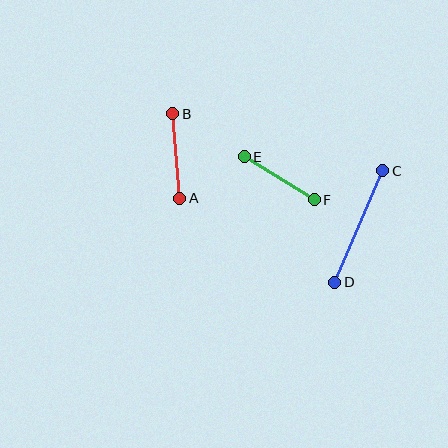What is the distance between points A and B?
The distance is approximately 85 pixels.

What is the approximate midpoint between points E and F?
The midpoint is at approximately (279, 178) pixels.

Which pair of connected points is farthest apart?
Points C and D are farthest apart.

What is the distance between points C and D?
The distance is approximately 121 pixels.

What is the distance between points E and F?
The distance is approximately 82 pixels.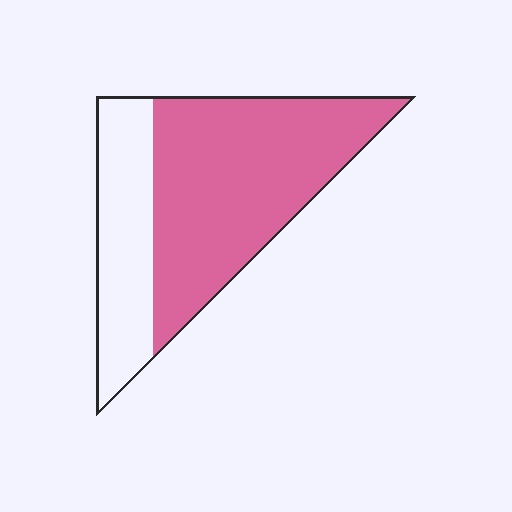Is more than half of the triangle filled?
Yes.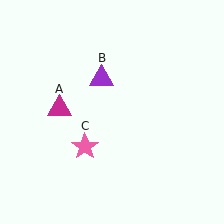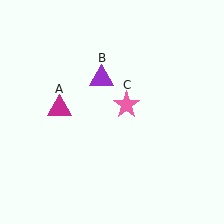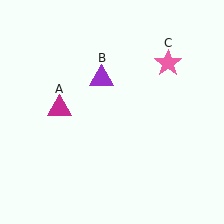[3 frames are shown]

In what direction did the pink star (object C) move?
The pink star (object C) moved up and to the right.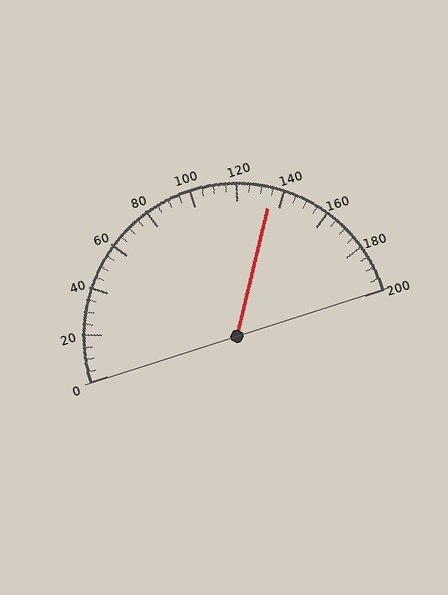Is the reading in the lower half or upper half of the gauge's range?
The reading is in the upper half of the range (0 to 200).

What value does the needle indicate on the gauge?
The needle indicates approximately 135.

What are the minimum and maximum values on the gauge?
The gauge ranges from 0 to 200.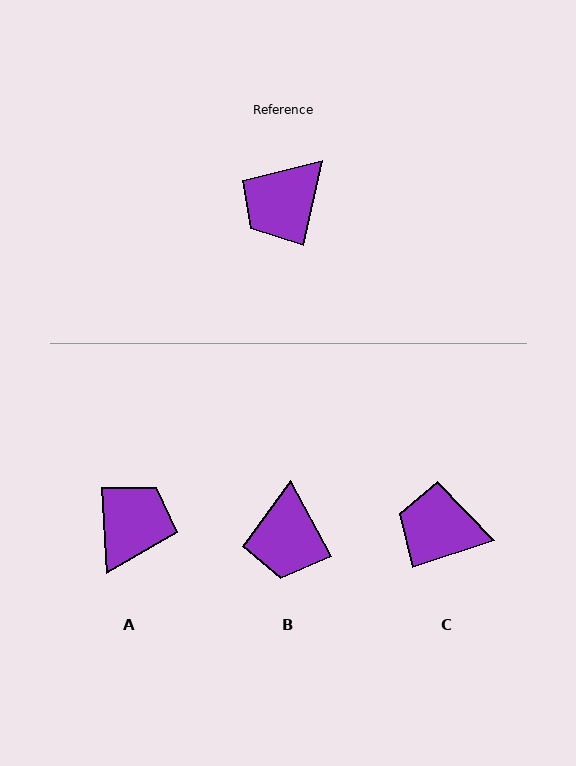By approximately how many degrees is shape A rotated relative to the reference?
Approximately 164 degrees clockwise.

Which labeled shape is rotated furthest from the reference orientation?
A, about 164 degrees away.